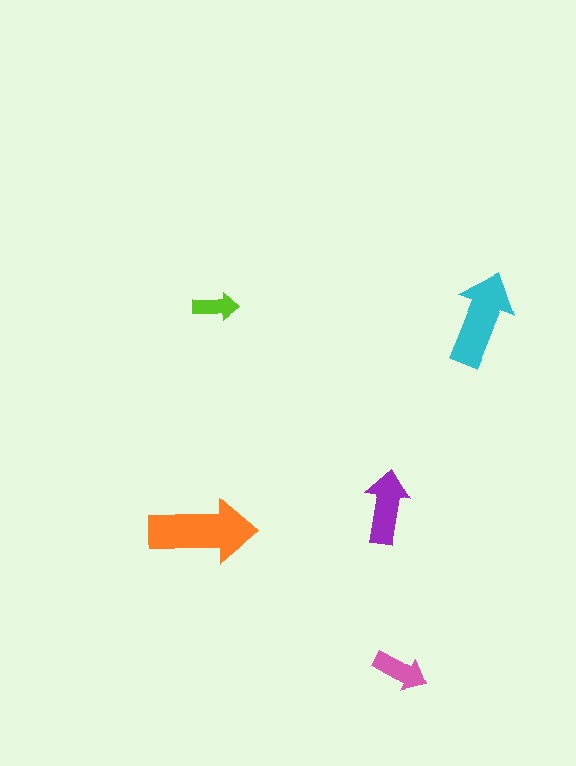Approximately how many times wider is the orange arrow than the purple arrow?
About 1.5 times wider.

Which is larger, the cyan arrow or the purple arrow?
The cyan one.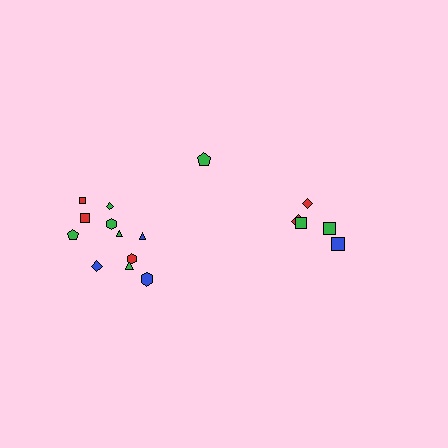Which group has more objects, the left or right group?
The left group.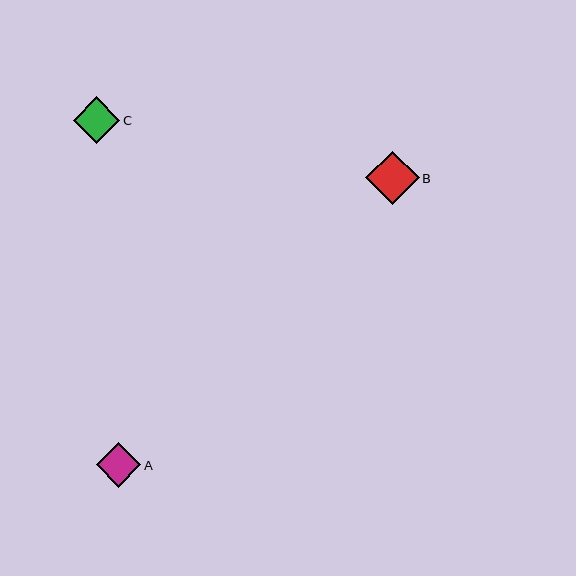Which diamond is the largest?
Diamond B is the largest with a size of approximately 53 pixels.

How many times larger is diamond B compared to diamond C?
Diamond B is approximately 1.2 times the size of diamond C.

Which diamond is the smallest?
Diamond A is the smallest with a size of approximately 44 pixels.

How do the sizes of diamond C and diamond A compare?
Diamond C and diamond A are approximately the same size.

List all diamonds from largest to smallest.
From largest to smallest: B, C, A.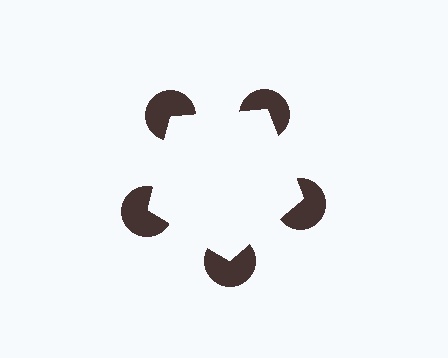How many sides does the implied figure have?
5 sides.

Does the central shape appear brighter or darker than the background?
It typically appears slightly brighter than the background, even though no actual brightness change is drawn.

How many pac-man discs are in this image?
There are 5 — one at each vertex of the illusory pentagon.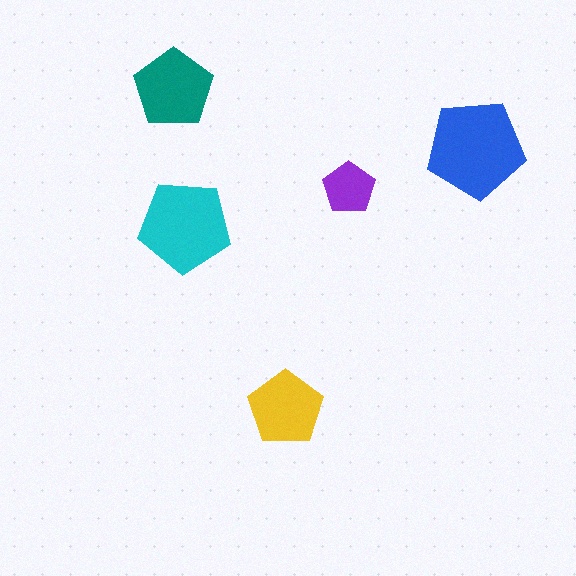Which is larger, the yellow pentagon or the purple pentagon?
The yellow one.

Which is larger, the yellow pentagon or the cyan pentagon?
The cyan one.